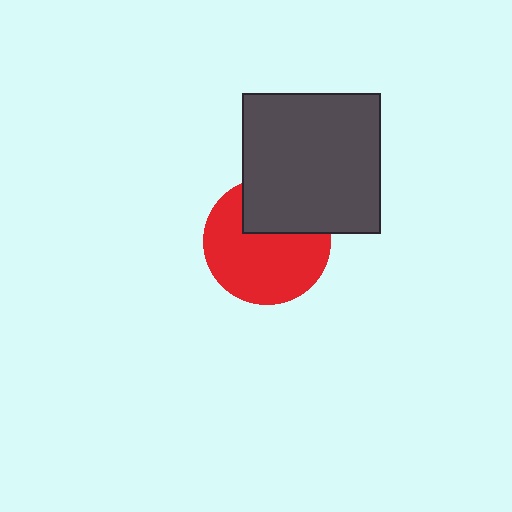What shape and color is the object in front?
The object in front is a dark gray rectangle.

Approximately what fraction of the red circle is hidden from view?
Roughly 32% of the red circle is hidden behind the dark gray rectangle.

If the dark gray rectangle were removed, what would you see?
You would see the complete red circle.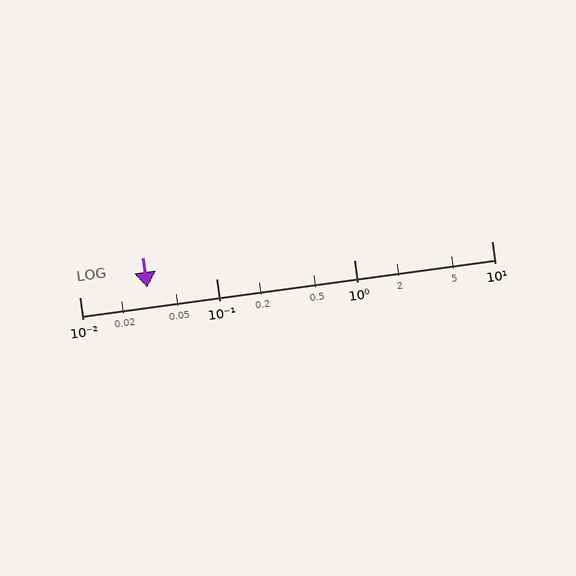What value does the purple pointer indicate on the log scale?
The pointer indicates approximately 0.031.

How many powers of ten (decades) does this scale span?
The scale spans 3 decades, from 0.01 to 10.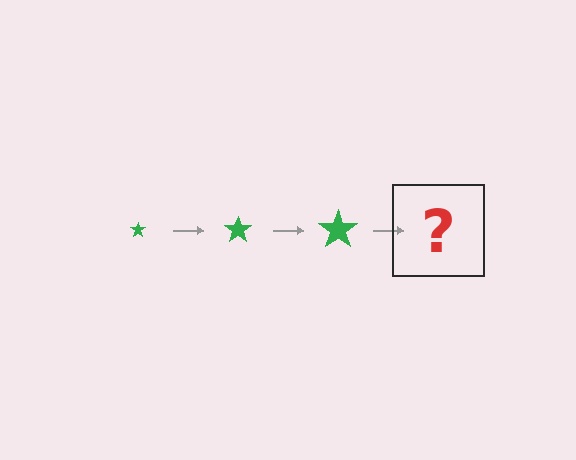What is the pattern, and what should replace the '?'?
The pattern is that the star gets progressively larger each step. The '?' should be a green star, larger than the previous one.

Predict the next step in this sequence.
The next step is a green star, larger than the previous one.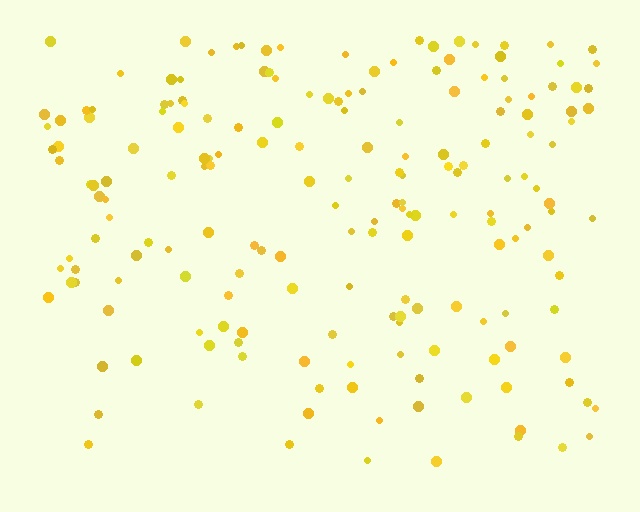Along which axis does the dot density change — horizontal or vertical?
Vertical.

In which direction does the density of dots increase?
From bottom to top, with the top side densest.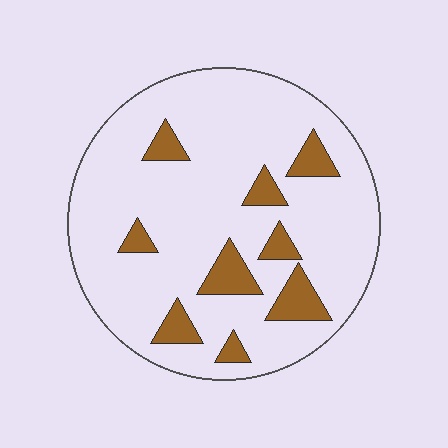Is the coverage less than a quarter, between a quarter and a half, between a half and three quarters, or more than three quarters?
Less than a quarter.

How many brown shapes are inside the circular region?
9.